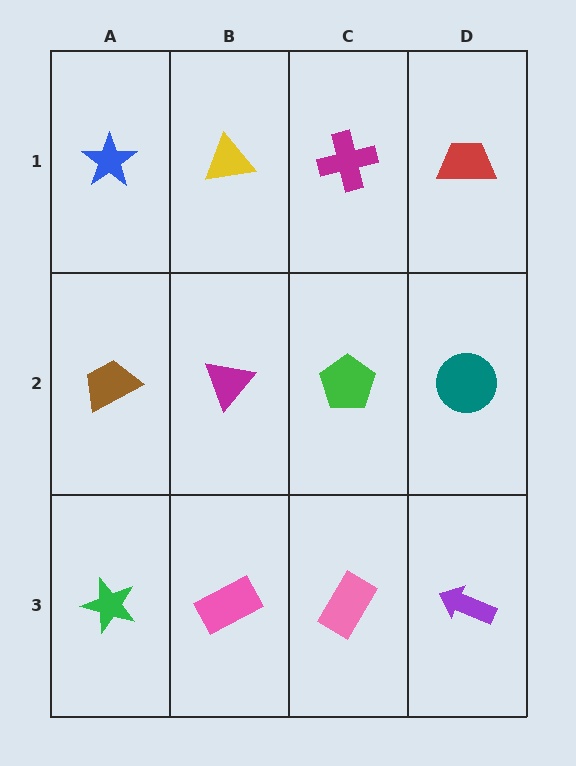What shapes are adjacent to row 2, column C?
A magenta cross (row 1, column C), a pink rectangle (row 3, column C), a magenta triangle (row 2, column B), a teal circle (row 2, column D).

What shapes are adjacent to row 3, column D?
A teal circle (row 2, column D), a pink rectangle (row 3, column C).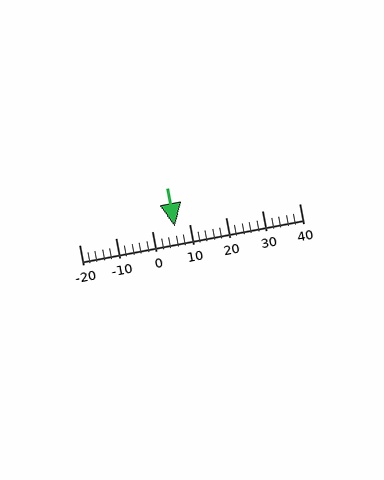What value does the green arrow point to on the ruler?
The green arrow points to approximately 6.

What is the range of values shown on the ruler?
The ruler shows values from -20 to 40.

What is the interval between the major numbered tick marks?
The major tick marks are spaced 10 units apart.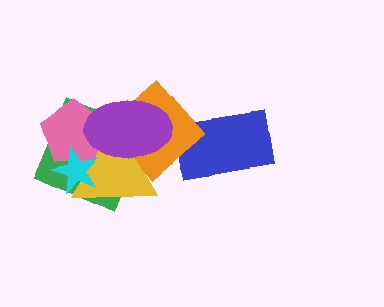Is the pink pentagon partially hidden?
Yes, it is partially covered by another shape.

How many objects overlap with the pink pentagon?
4 objects overlap with the pink pentagon.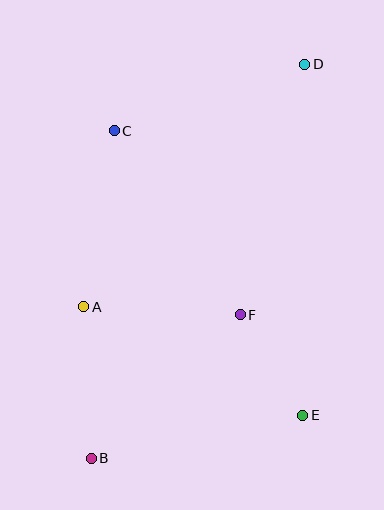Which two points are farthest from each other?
Points B and D are farthest from each other.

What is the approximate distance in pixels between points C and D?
The distance between C and D is approximately 202 pixels.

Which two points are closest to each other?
Points E and F are closest to each other.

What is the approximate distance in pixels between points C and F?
The distance between C and F is approximately 223 pixels.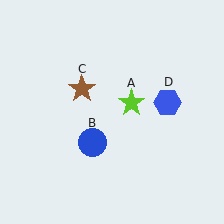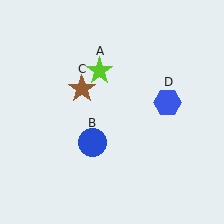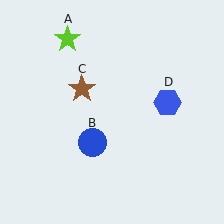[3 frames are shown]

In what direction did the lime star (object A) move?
The lime star (object A) moved up and to the left.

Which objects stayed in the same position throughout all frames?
Blue circle (object B) and brown star (object C) and blue hexagon (object D) remained stationary.